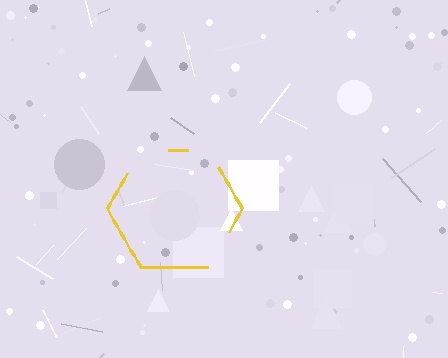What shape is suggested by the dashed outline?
The dashed outline suggests a hexagon.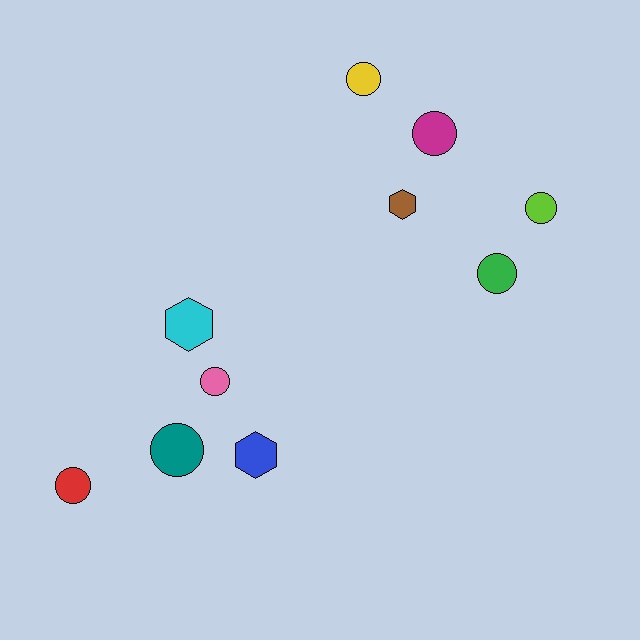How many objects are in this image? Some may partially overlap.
There are 10 objects.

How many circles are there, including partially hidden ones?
There are 7 circles.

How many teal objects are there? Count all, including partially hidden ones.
There is 1 teal object.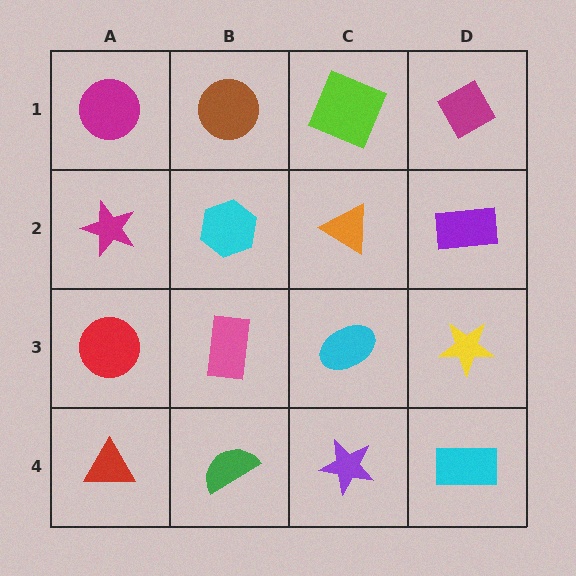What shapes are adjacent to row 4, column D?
A yellow star (row 3, column D), a purple star (row 4, column C).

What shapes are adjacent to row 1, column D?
A purple rectangle (row 2, column D), a lime square (row 1, column C).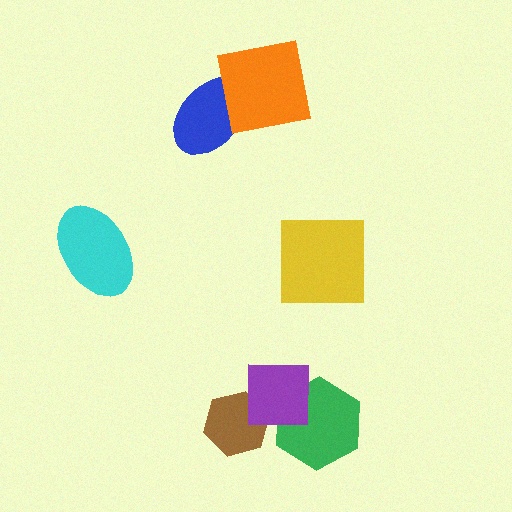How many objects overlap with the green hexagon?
1 object overlaps with the green hexagon.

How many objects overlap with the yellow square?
0 objects overlap with the yellow square.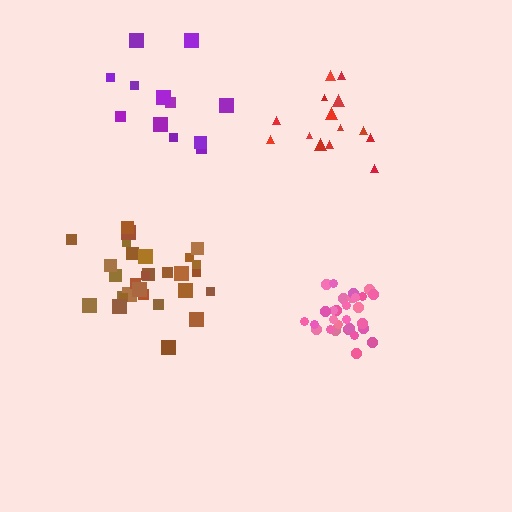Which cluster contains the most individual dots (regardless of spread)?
Brown (31).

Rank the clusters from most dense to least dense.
pink, brown, red, purple.